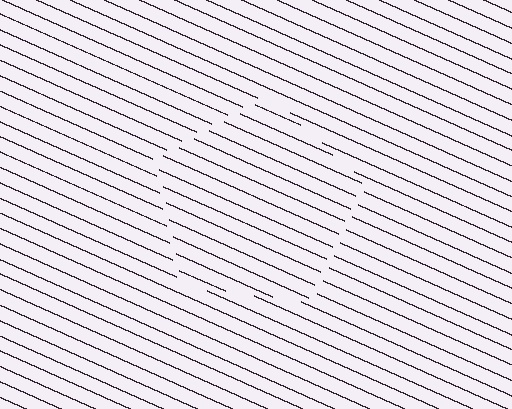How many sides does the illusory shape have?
5 sides — the line-ends trace a pentagon.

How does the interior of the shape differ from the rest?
The interior of the shape contains the same grating, shifted by half a period — the contour is defined by the phase discontinuity where line-ends from the inner and outer gratings abut.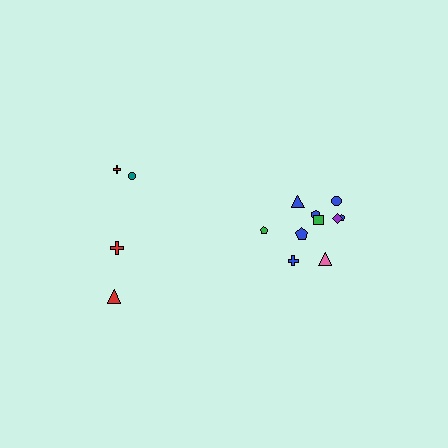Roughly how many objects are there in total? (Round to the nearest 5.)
Roughly 15 objects in total.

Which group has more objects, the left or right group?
The right group.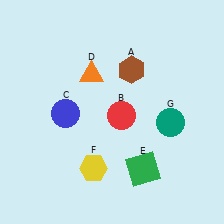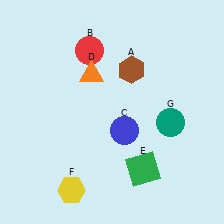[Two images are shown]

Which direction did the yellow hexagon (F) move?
The yellow hexagon (F) moved left.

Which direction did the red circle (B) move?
The red circle (B) moved up.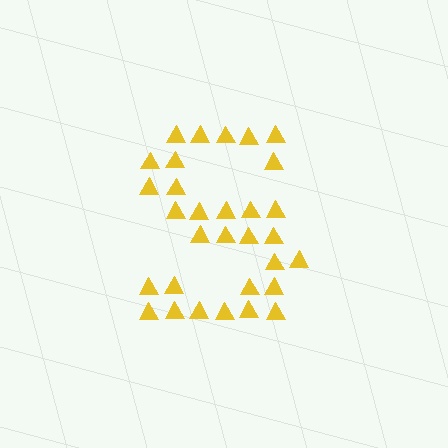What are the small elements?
The small elements are triangles.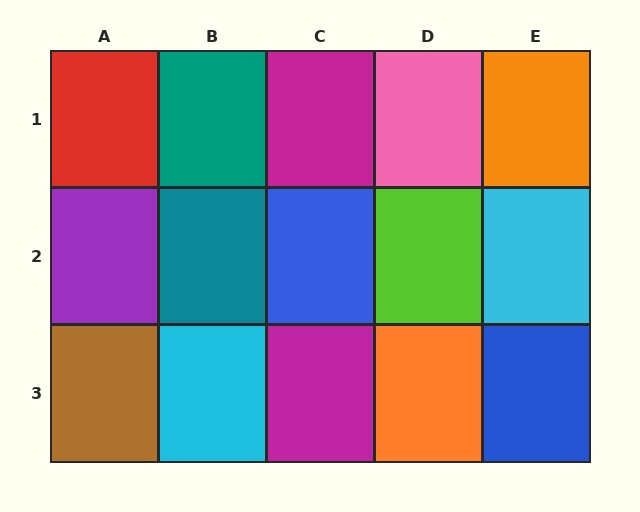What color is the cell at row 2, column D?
Lime.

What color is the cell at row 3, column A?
Brown.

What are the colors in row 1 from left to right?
Red, teal, magenta, pink, orange.